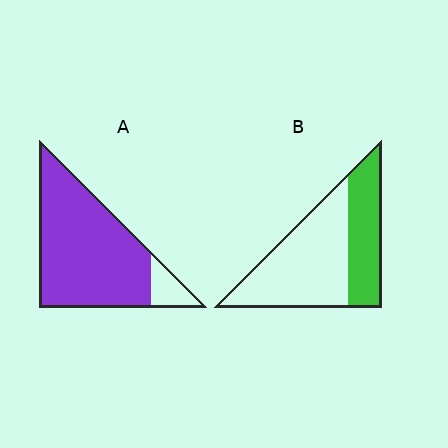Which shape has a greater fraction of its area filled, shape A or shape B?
Shape A.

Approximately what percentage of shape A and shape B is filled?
A is approximately 90% and B is approximately 35%.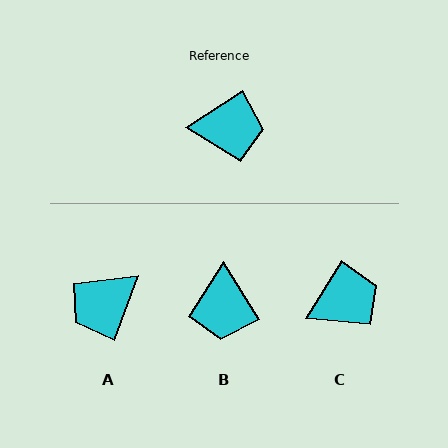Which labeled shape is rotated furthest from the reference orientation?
A, about 143 degrees away.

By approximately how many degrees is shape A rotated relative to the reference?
Approximately 143 degrees clockwise.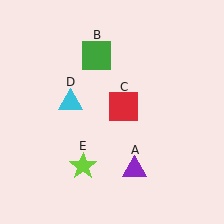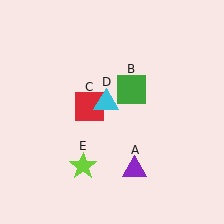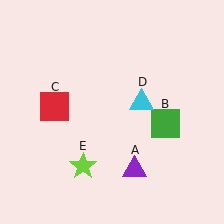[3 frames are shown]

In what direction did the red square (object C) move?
The red square (object C) moved left.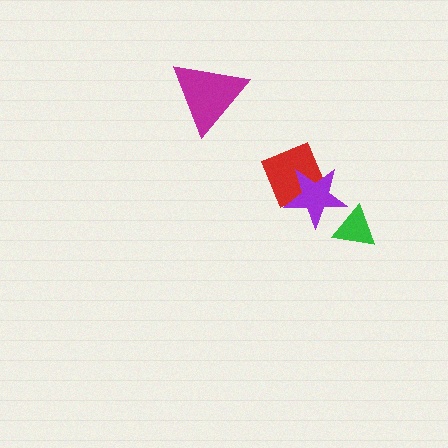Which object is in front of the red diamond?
The purple star is in front of the red diamond.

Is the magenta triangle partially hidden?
No, no other shape covers it.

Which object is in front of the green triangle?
The purple star is in front of the green triangle.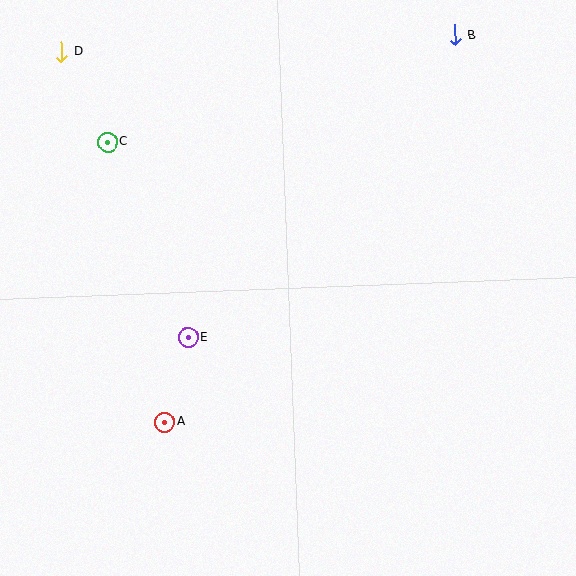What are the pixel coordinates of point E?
Point E is at (188, 337).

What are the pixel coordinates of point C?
Point C is at (107, 142).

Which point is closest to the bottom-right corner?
Point A is closest to the bottom-right corner.